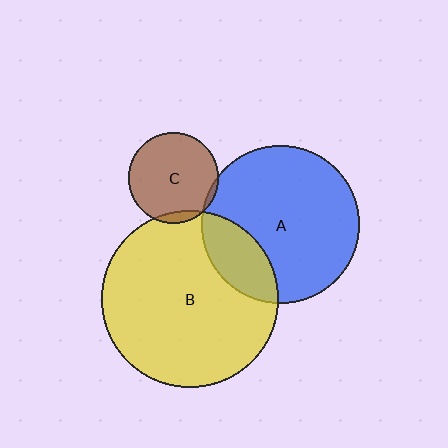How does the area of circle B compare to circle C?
Approximately 3.8 times.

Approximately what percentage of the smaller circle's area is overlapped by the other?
Approximately 20%.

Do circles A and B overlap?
Yes.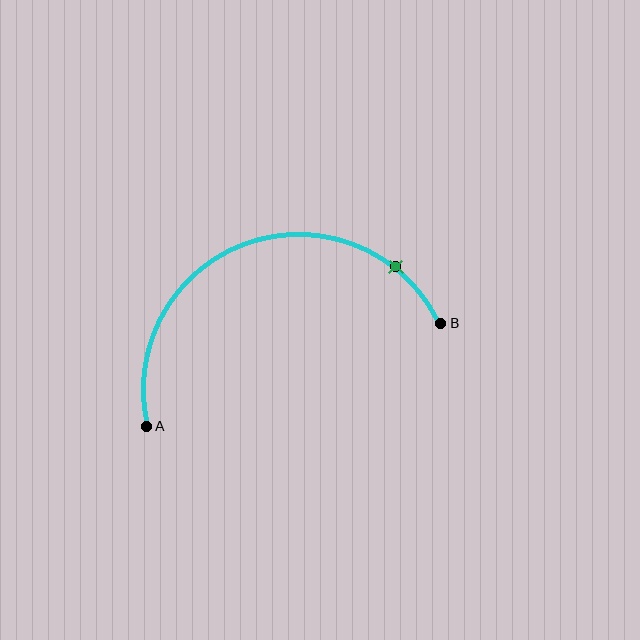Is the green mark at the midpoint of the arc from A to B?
No. The green mark lies on the arc but is closer to endpoint B. The arc midpoint would be at the point on the curve equidistant along the arc from both A and B.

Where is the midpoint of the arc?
The arc midpoint is the point on the curve farthest from the straight line joining A and B. It sits above that line.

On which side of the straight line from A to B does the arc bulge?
The arc bulges above the straight line connecting A and B.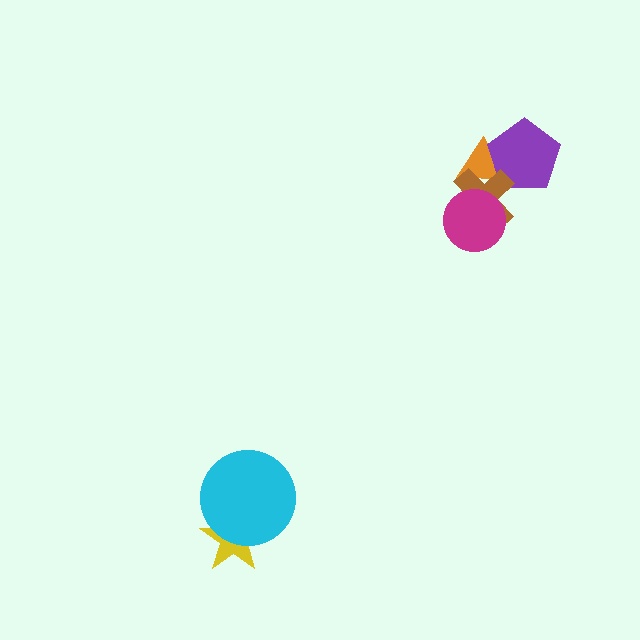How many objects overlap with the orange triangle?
2 objects overlap with the orange triangle.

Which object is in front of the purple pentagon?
The brown cross is in front of the purple pentagon.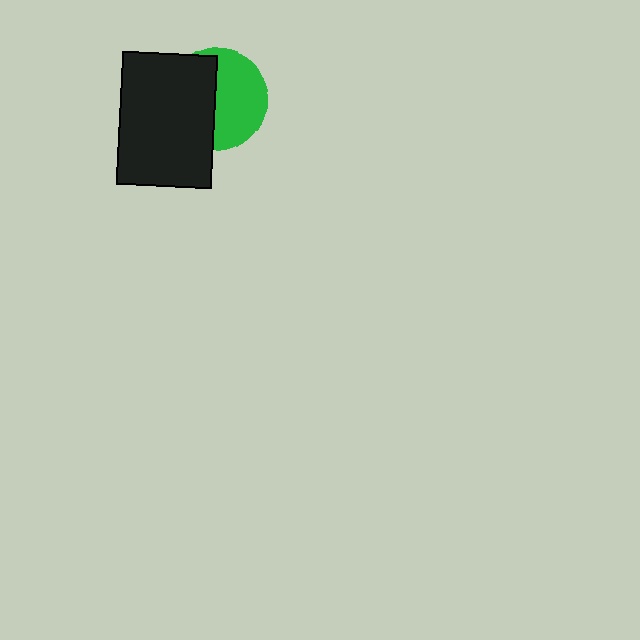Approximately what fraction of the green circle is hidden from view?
Roughly 48% of the green circle is hidden behind the black rectangle.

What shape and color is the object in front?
The object in front is a black rectangle.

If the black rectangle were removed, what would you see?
You would see the complete green circle.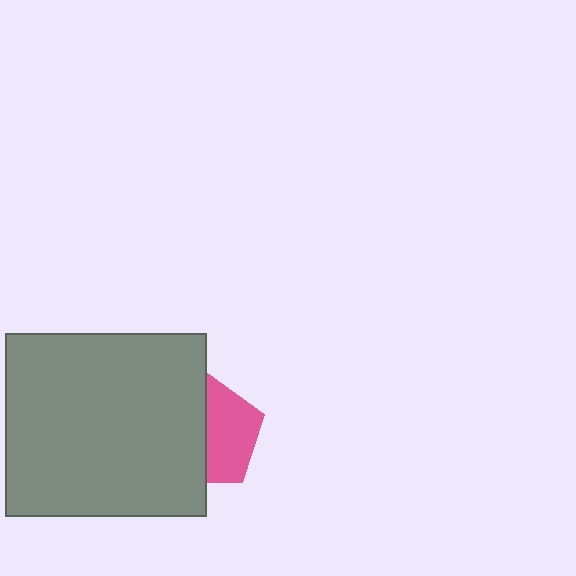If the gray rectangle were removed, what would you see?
You would see the complete pink pentagon.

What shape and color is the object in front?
The object in front is a gray rectangle.